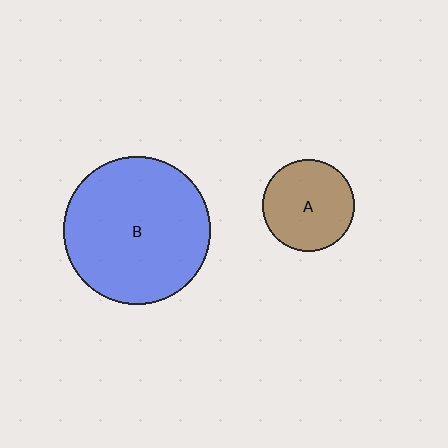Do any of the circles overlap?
No, none of the circles overlap.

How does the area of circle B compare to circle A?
Approximately 2.6 times.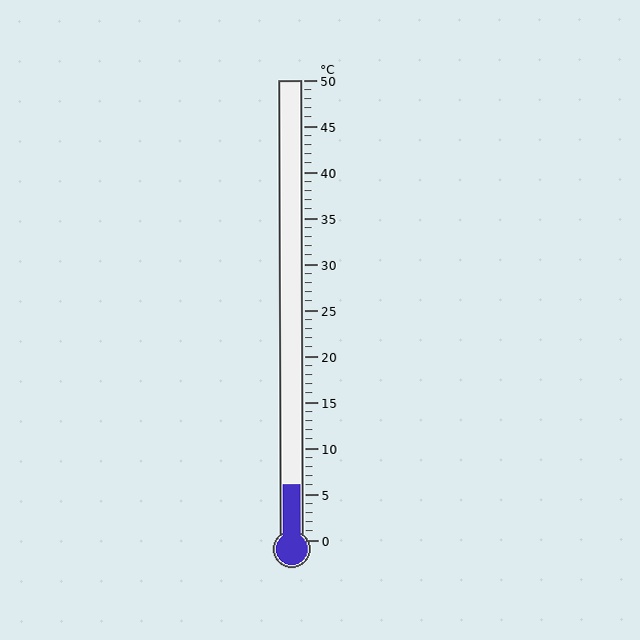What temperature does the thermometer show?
The thermometer shows approximately 6°C.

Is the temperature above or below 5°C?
The temperature is above 5°C.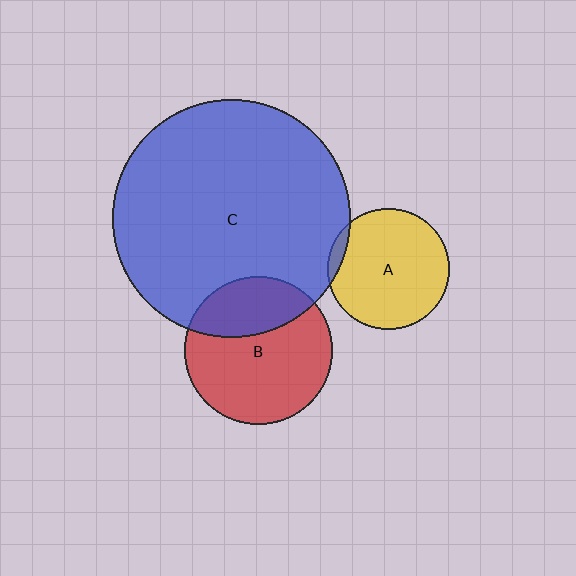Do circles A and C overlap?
Yes.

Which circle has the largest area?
Circle C (blue).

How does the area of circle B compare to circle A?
Approximately 1.5 times.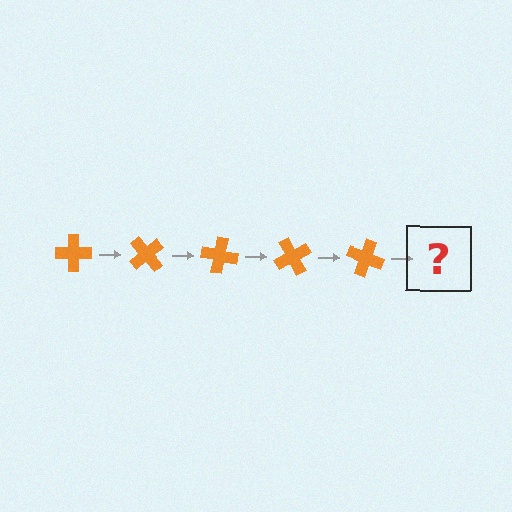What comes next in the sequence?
The next element should be an orange cross rotated 250 degrees.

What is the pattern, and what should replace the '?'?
The pattern is that the cross rotates 50 degrees each step. The '?' should be an orange cross rotated 250 degrees.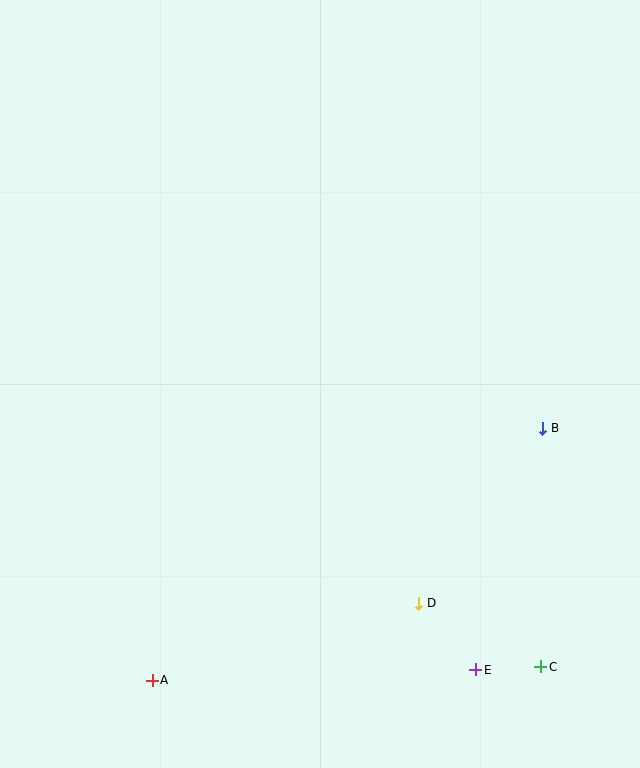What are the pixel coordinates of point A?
Point A is at (152, 680).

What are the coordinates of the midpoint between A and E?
The midpoint between A and E is at (314, 675).